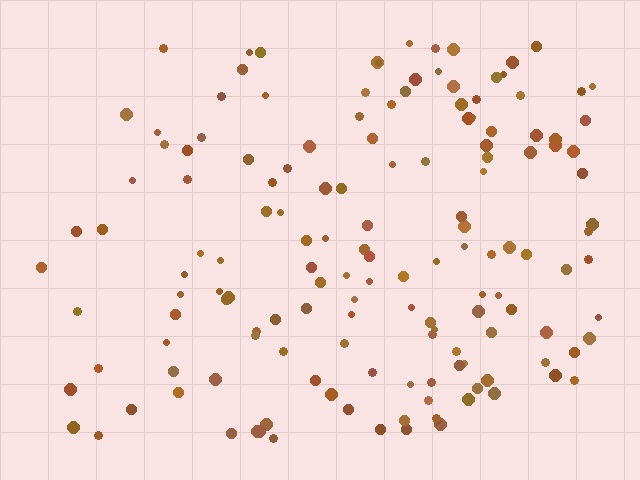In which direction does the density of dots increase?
From left to right, with the right side densest.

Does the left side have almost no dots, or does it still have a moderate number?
Still a moderate number, just noticeably fewer than the right.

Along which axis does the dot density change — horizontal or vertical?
Horizontal.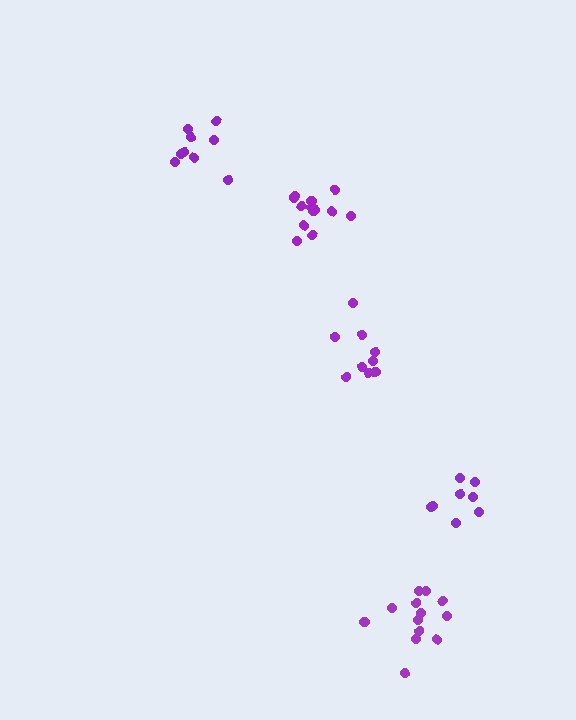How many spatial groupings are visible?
There are 5 spatial groupings.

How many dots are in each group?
Group 1: 13 dots, Group 2: 9 dots, Group 3: 8 dots, Group 4: 9 dots, Group 5: 13 dots (52 total).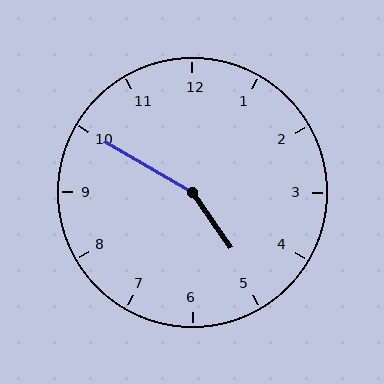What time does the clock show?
4:50.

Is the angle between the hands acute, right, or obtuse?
It is obtuse.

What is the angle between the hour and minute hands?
Approximately 155 degrees.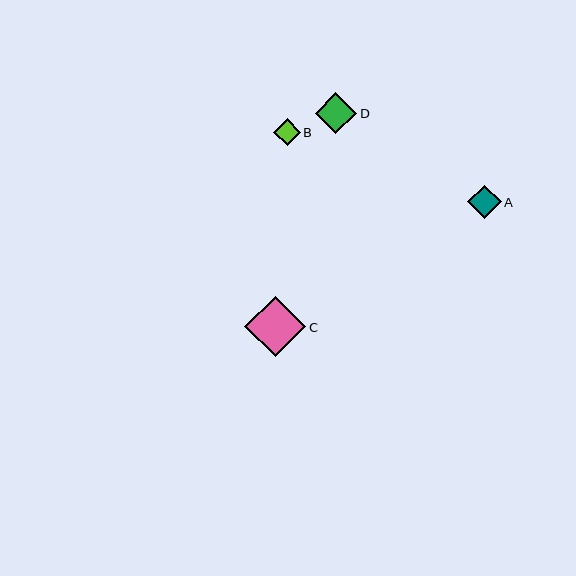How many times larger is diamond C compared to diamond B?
Diamond C is approximately 2.3 times the size of diamond B.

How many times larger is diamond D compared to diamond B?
Diamond D is approximately 1.6 times the size of diamond B.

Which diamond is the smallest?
Diamond B is the smallest with a size of approximately 26 pixels.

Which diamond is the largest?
Diamond C is the largest with a size of approximately 61 pixels.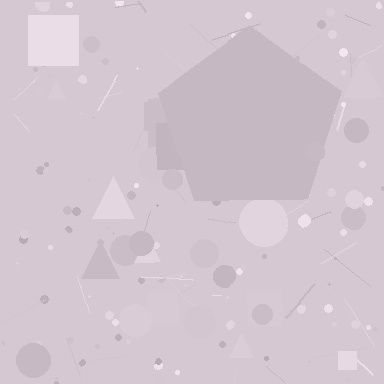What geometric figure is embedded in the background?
A pentagon is embedded in the background.